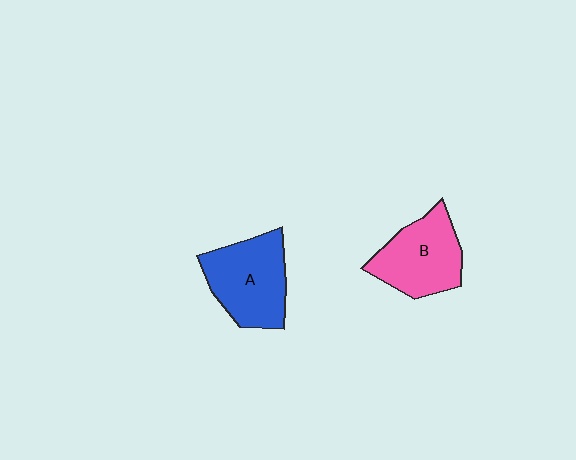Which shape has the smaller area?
Shape B (pink).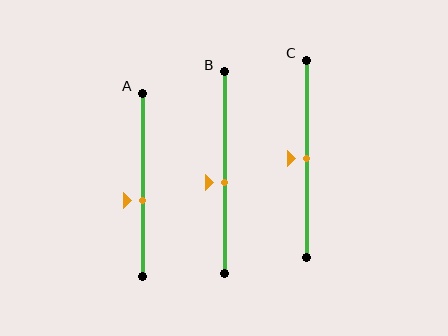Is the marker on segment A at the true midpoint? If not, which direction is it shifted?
No, the marker on segment A is shifted downward by about 9% of the segment length.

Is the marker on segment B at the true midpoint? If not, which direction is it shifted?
No, the marker on segment B is shifted downward by about 5% of the segment length.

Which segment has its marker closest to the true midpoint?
Segment C has its marker closest to the true midpoint.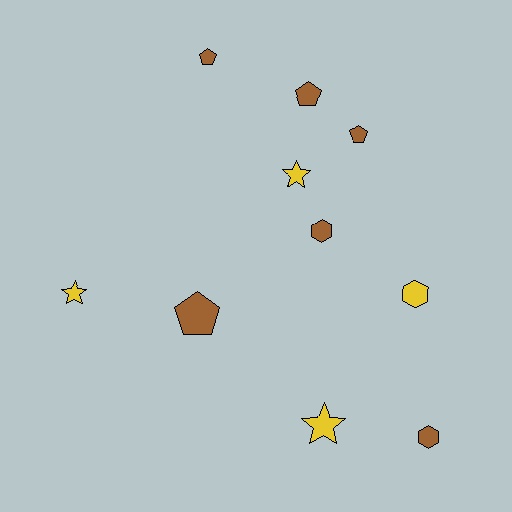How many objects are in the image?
There are 10 objects.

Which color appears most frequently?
Brown, with 6 objects.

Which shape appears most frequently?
Pentagon, with 4 objects.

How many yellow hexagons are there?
There is 1 yellow hexagon.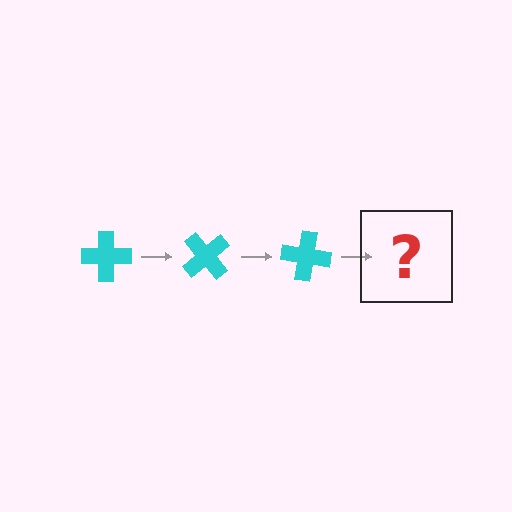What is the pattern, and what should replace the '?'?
The pattern is that the cross rotates 50 degrees each step. The '?' should be a cyan cross rotated 150 degrees.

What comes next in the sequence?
The next element should be a cyan cross rotated 150 degrees.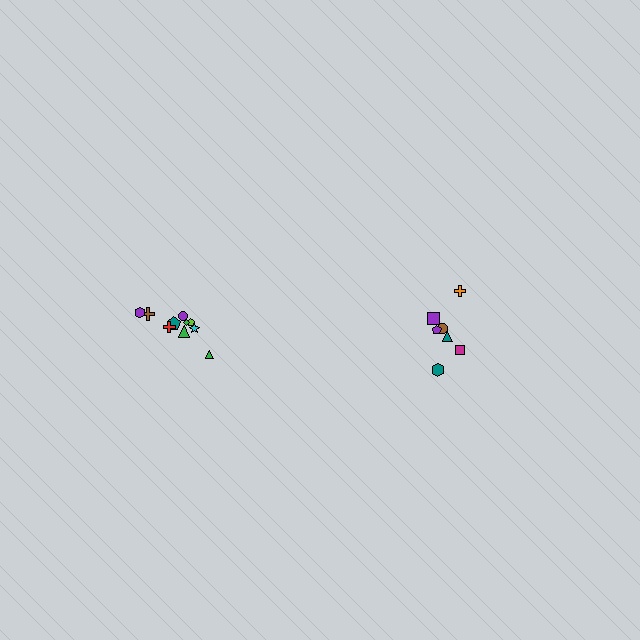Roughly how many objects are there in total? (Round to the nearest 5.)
Roughly 15 objects in total.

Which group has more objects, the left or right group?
The left group.